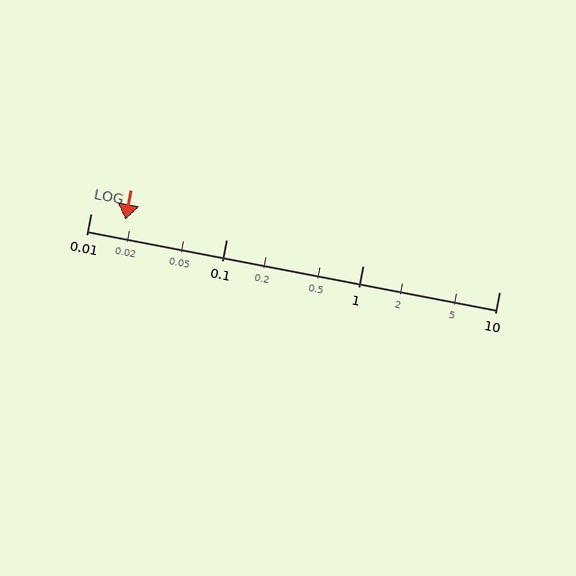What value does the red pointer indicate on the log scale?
The pointer indicates approximately 0.018.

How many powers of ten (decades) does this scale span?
The scale spans 3 decades, from 0.01 to 10.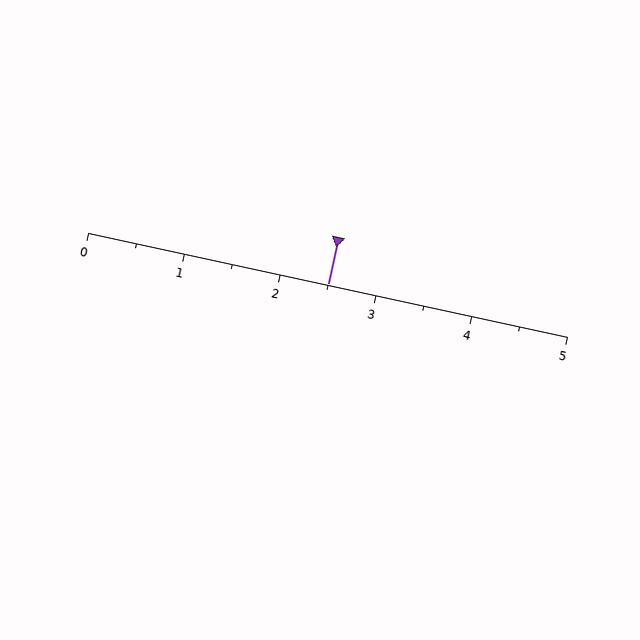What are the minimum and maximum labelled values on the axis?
The axis runs from 0 to 5.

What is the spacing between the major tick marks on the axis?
The major ticks are spaced 1 apart.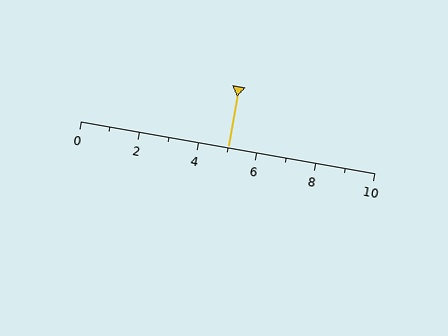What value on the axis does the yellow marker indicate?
The marker indicates approximately 5.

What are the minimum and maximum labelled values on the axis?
The axis runs from 0 to 10.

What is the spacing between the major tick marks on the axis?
The major ticks are spaced 2 apart.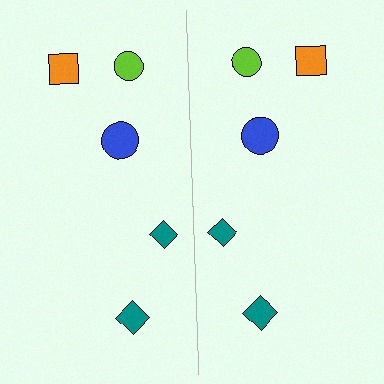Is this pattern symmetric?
Yes, this pattern has bilateral (reflection) symmetry.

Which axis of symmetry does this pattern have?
The pattern has a vertical axis of symmetry running through the center of the image.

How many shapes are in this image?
There are 10 shapes in this image.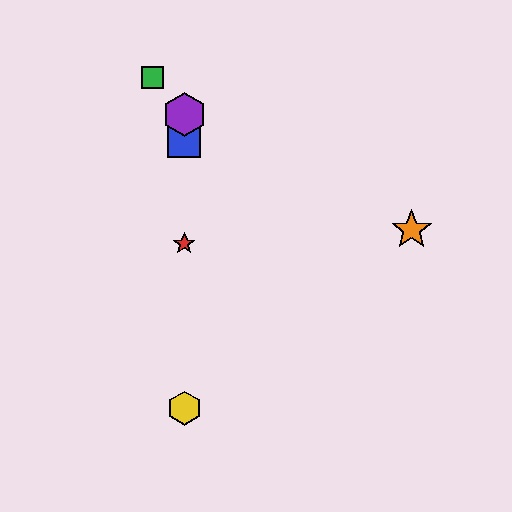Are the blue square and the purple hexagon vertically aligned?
Yes, both are at x≈184.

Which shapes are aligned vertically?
The red star, the blue square, the yellow hexagon, the purple hexagon are aligned vertically.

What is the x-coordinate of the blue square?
The blue square is at x≈184.